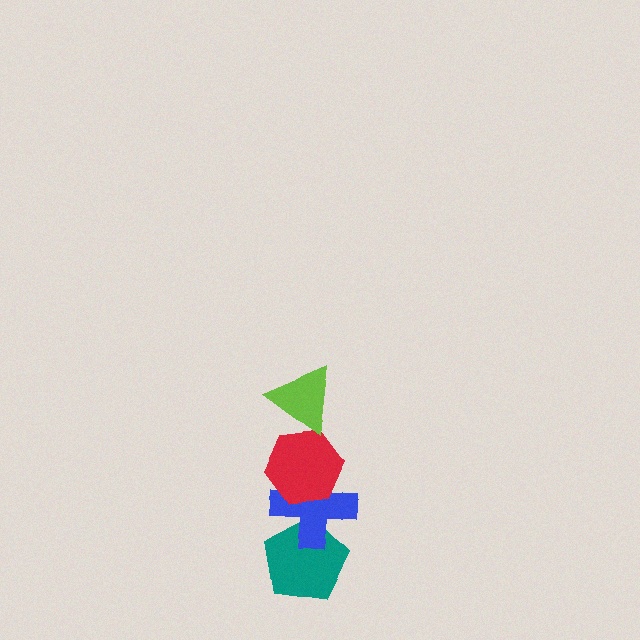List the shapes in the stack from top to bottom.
From top to bottom: the lime triangle, the red hexagon, the blue cross, the teal pentagon.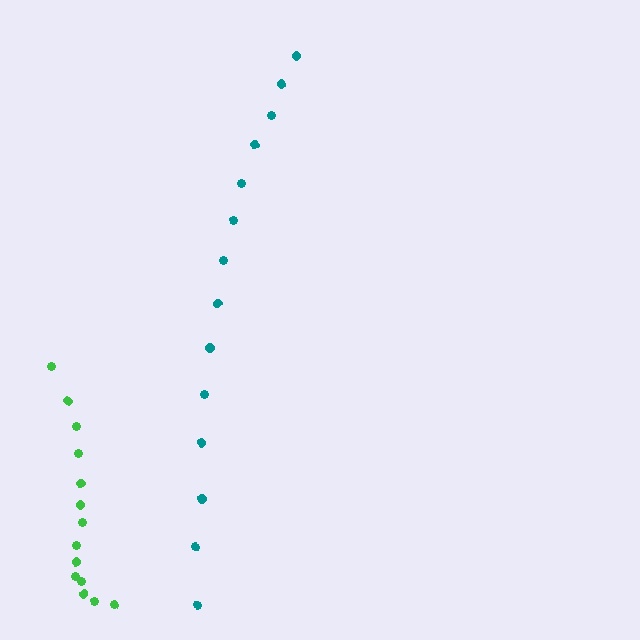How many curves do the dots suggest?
There are 2 distinct paths.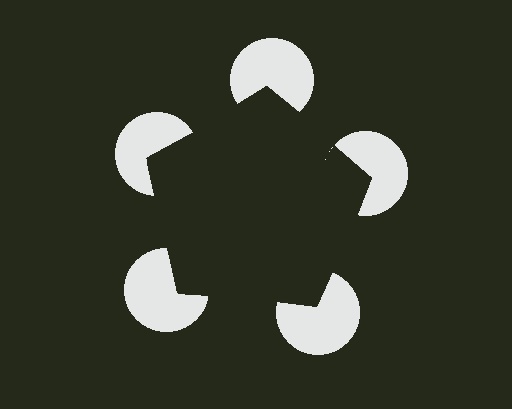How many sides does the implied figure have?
5 sides.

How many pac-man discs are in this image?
There are 5 — one at each vertex of the illusory pentagon.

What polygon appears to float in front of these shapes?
An illusory pentagon — its edges are inferred from the aligned wedge cuts in the pac-man discs, not physically drawn.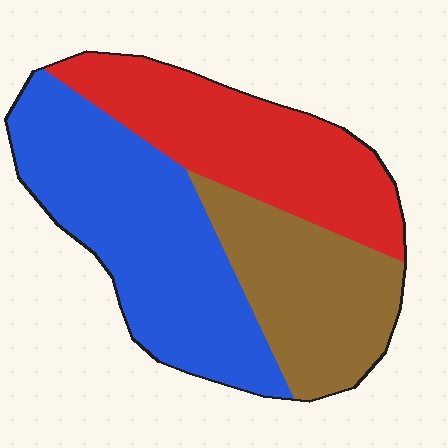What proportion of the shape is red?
Red covers about 30% of the shape.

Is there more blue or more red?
Blue.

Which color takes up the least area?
Brown, at roughly 25%.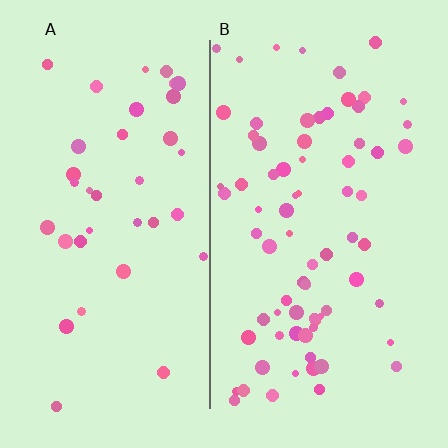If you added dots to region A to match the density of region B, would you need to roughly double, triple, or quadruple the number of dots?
Approximately double.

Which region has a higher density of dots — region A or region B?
B (the right).